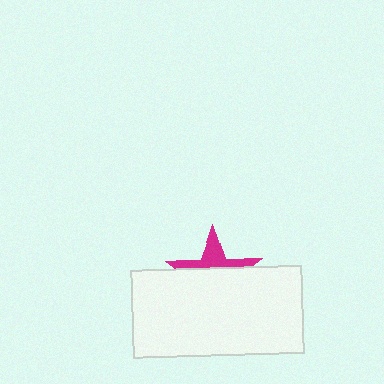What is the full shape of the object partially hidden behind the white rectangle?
The partially hidden object is a magenta star.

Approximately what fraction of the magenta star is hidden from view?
Roughly 64% of the magenta star is hidden behind the white rectangle.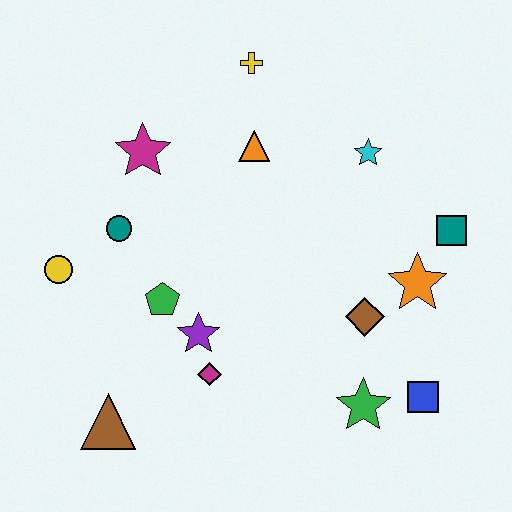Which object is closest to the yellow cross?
The orange triangle is closest to the yellow cross.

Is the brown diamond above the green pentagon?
No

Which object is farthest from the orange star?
The yellow circle is farthest from the orange star.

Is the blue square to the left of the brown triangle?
No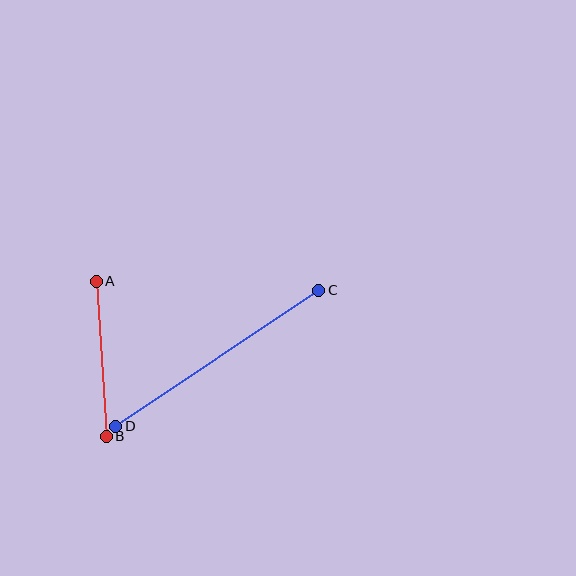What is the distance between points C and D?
The distance is approximately 244 pixels.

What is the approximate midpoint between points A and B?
The midpoint is at approximately (101, 359) pixels.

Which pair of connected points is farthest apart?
Points C and D are farthest apart.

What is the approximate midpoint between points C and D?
The midpoint is at approximately (217, 358) pixels.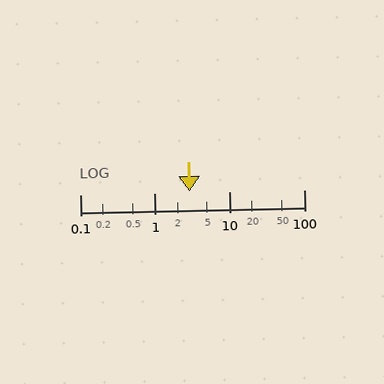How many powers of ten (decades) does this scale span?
The scale spans 3 decades, from 0.1 to 100.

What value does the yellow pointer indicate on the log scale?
The pointer indicates approximately 2.9.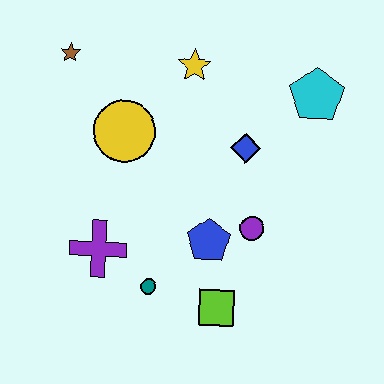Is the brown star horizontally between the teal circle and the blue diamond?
No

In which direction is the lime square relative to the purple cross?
The lime square is to the right of the purple cross.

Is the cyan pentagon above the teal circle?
Yes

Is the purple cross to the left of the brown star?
No